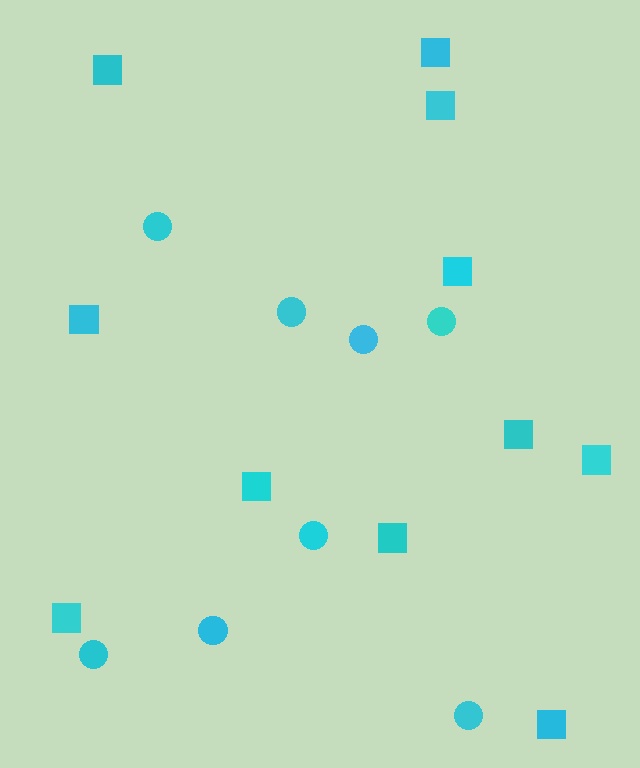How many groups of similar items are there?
There are 2 groups: one group of circles (8) and one group of squares (11).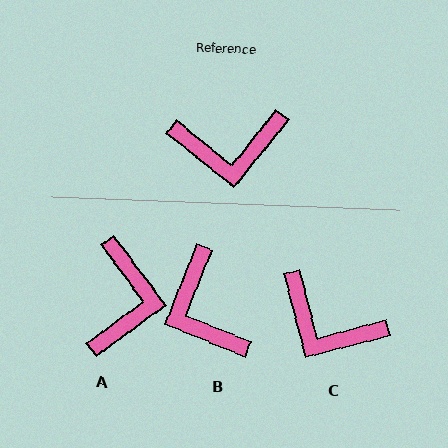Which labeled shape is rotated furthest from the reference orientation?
A, about 75 degrees away.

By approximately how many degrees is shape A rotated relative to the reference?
Approximately 75 degrees counter-clockwise.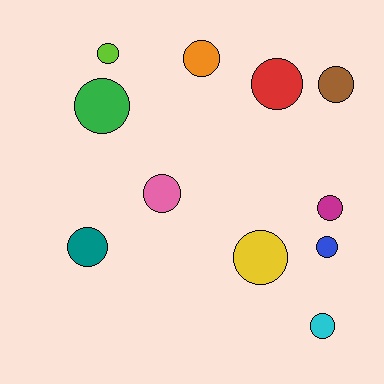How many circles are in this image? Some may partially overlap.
There are 11 circles.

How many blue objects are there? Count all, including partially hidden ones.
There is 1 blue object.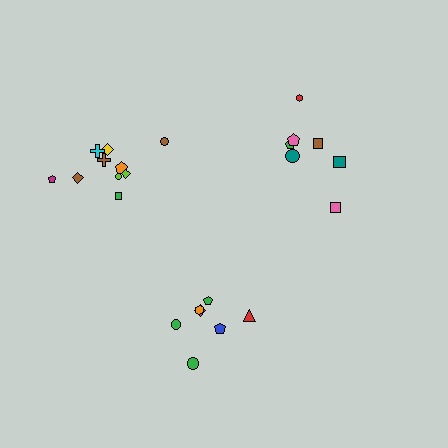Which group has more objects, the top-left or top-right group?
The top-left group.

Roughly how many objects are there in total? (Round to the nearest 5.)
Roughly 25 objects in total.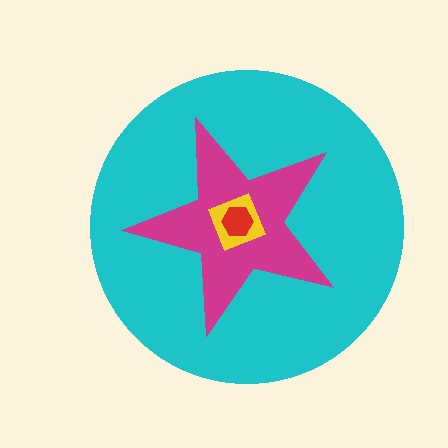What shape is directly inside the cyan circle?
The magenta star.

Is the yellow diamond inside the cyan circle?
Yes.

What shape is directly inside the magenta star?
The yellow diamond.